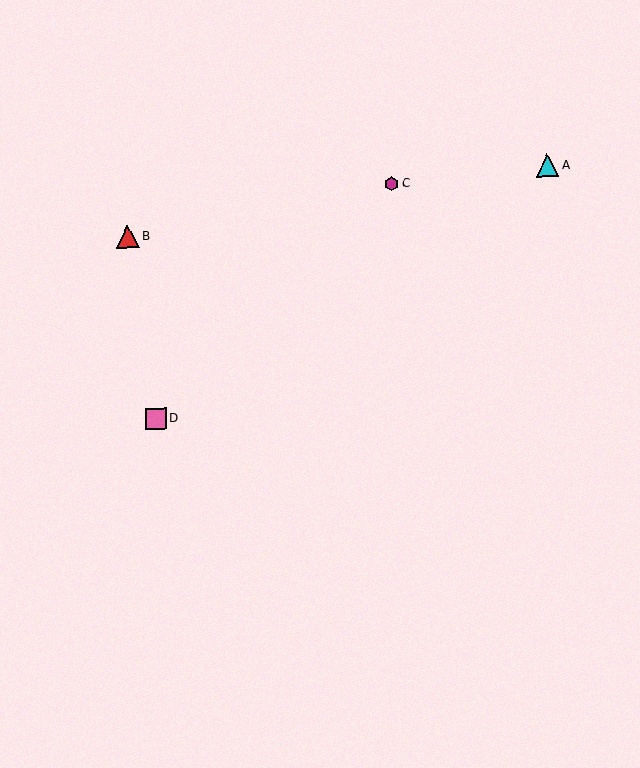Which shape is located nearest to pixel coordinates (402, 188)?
The magenta hexagon (labeled C) at (392, 183) is nearest to that location.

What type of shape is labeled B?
Shape B is a red triangle.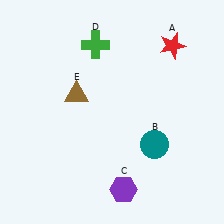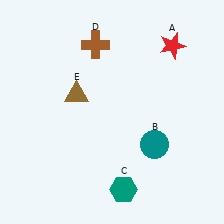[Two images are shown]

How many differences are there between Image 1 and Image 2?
There are 2 differences between the two images.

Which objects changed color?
C changed from purple to teal. D changed from green to brown.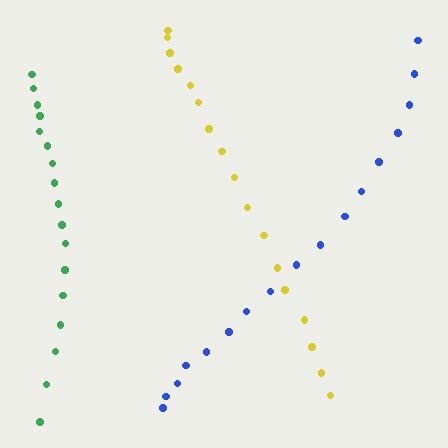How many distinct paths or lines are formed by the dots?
There are 3 distinct paths.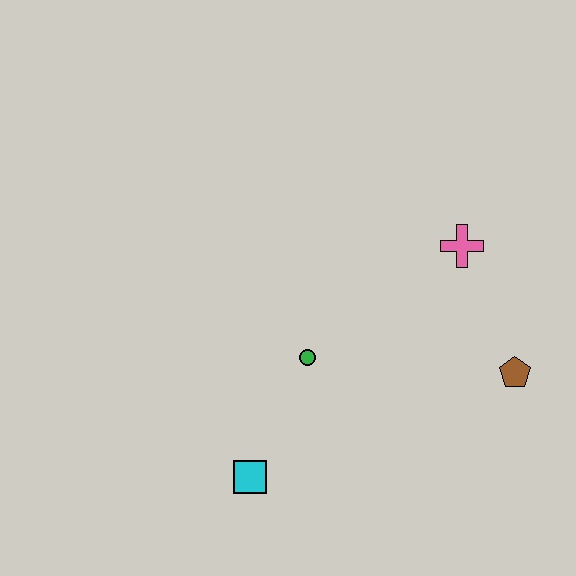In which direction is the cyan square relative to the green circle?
The cyan square is below the green circle.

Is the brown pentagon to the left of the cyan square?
No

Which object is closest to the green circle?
The cyan square is closest to the green circle.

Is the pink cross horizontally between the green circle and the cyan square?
No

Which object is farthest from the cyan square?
The pink cross is farthest from the cyan square.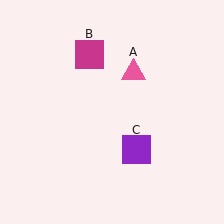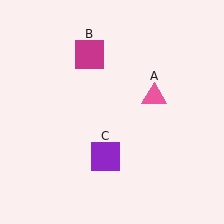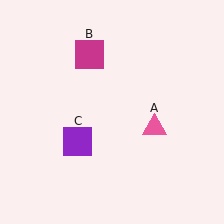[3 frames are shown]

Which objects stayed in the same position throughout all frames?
Magenta square (object B) remained stationary.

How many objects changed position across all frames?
2 objects changed position: pink triangle (object A), purple square (object C).